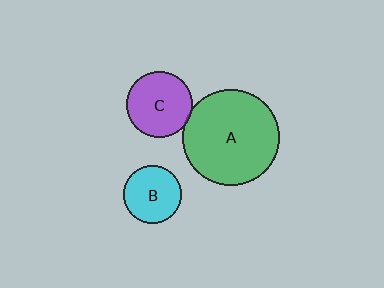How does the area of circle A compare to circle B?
Approximately 2.8 times.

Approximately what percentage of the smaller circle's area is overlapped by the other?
Approximately 5%.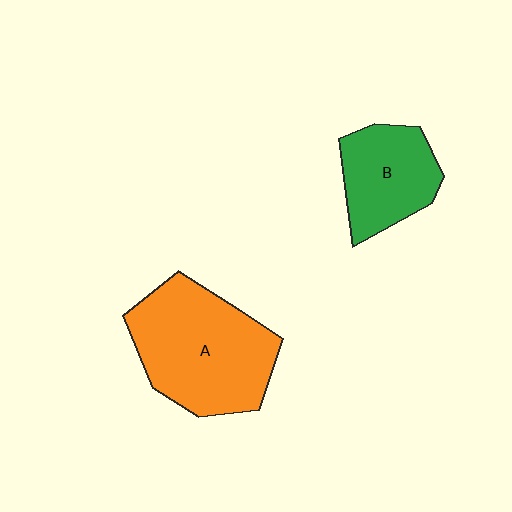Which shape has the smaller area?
Shape B (green).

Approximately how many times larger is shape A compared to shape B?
Approximately 1.7 times.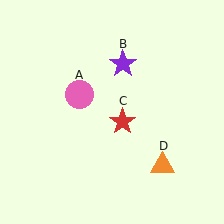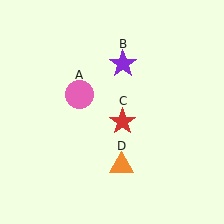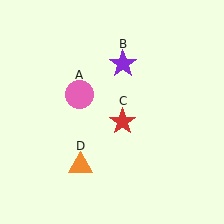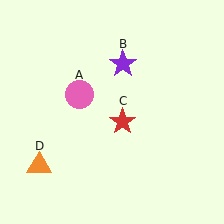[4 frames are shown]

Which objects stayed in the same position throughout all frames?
Pink circle (object A) and purple star (object B) and red star (object C) remained stationary.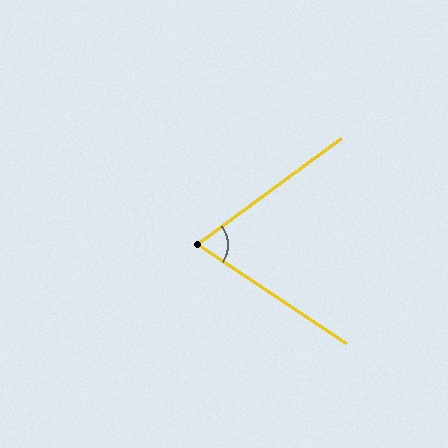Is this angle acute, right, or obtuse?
It is acute.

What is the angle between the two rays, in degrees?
Approximately 70 degrees.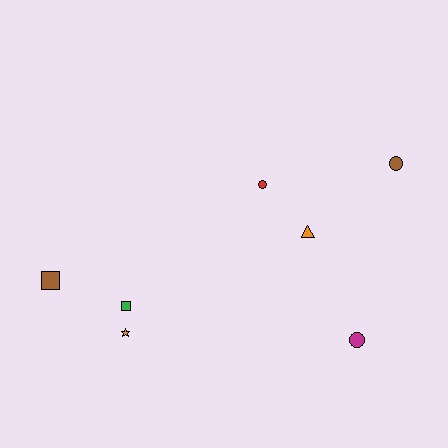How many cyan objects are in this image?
There are no cyan objects.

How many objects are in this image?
There are 7 objects.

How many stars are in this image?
There is 1 star.